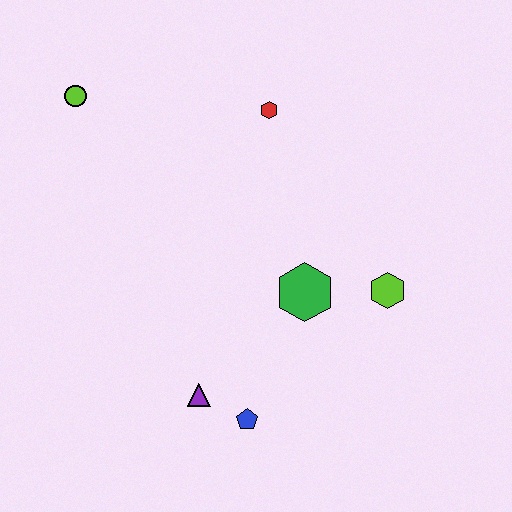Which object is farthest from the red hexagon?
The blue pentagon is farthest from the red hexagon.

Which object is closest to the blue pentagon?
The purple triangle is closest to the blue pentagon.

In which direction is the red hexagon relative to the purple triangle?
The red hexagon is above the purple triangle.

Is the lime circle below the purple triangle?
No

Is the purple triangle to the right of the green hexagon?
No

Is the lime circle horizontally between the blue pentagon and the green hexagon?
No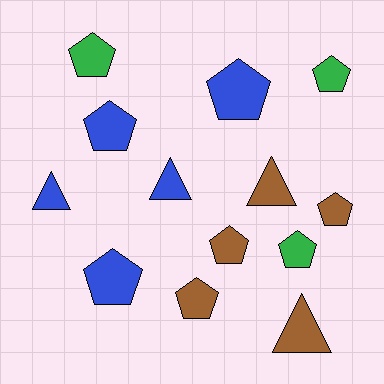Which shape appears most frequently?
Pentagon, with 9 objects.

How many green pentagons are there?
There are 3 green pentagons.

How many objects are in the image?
There are 13 objects.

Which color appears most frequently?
Brown, with 5 objects.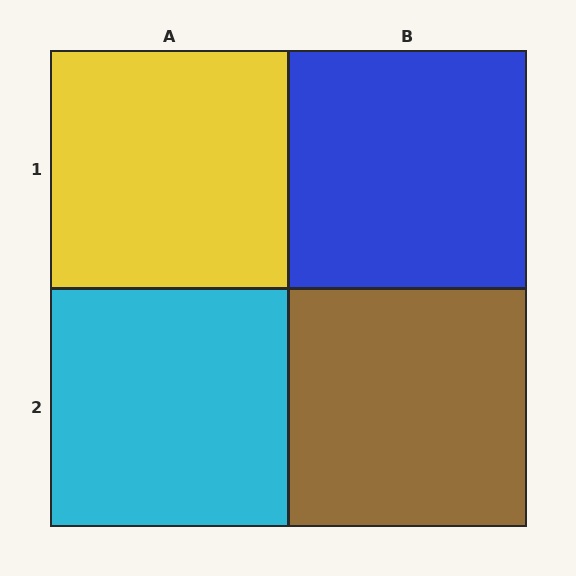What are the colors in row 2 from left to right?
Cyan, brown.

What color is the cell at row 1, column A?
Yellow.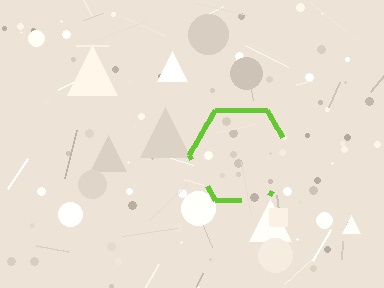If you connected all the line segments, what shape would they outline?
They would outline a hexagon.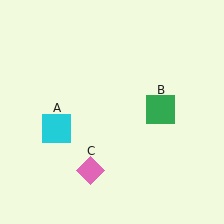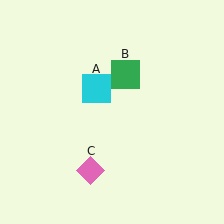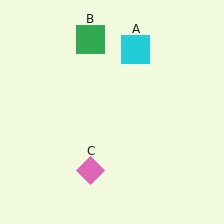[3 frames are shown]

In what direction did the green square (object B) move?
The green square (object B) moved up and to the left.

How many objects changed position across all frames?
2 objects changed position: cyan square (object A), green square (object B).